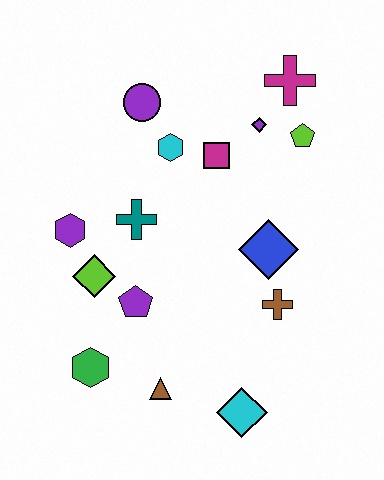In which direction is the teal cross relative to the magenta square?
The teal cross is to the left of the magenta square.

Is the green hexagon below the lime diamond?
Yes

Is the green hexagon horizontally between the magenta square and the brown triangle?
No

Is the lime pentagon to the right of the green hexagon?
Yes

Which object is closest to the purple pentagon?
The lime diamond is closest to the purple pentagon.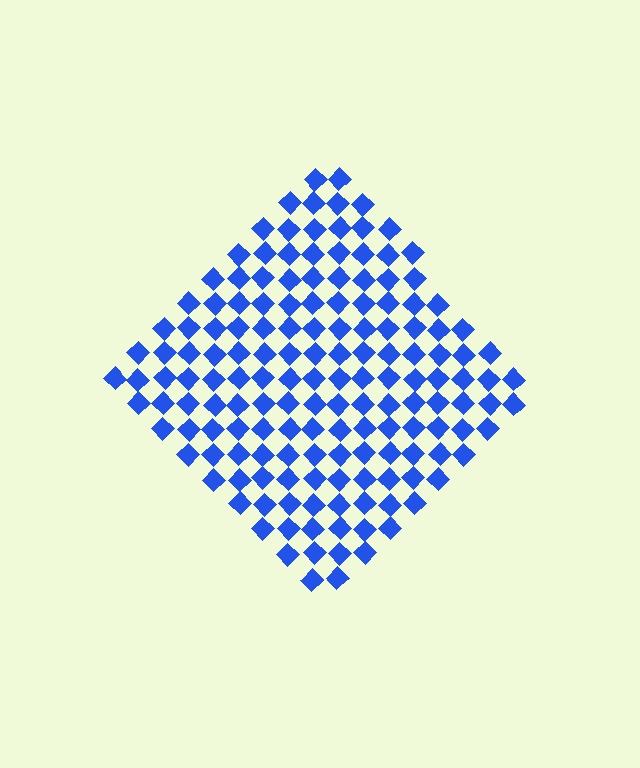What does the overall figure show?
The overall figure shows a diamond.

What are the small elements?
The small elements are diamonds.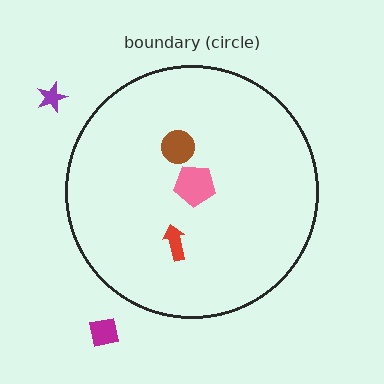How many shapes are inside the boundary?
3 inside, 2 outside.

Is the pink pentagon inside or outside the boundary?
Inside.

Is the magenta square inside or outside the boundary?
Outside.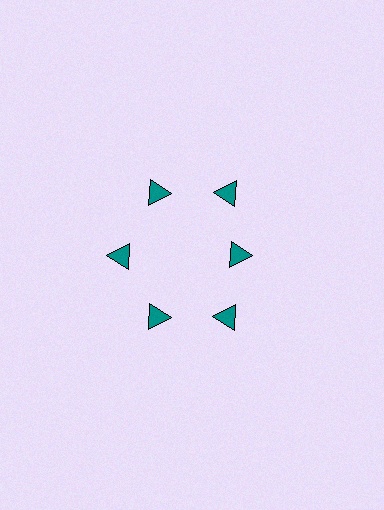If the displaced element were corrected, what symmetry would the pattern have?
It would have 6-fold rotational symmetry — the pattern would map onto itself every 60 degrees.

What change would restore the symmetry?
The symmetry would be restored by moving it outward, back onto the ring so that all 6 triangles sit at equal angles and equal distance from the center.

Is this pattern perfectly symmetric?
No. The 6 teal triangles are arranged in a ring, but one element near the 3 o'clock position is pulled inward toward the center, breaking the 6-fold rotational symmetry.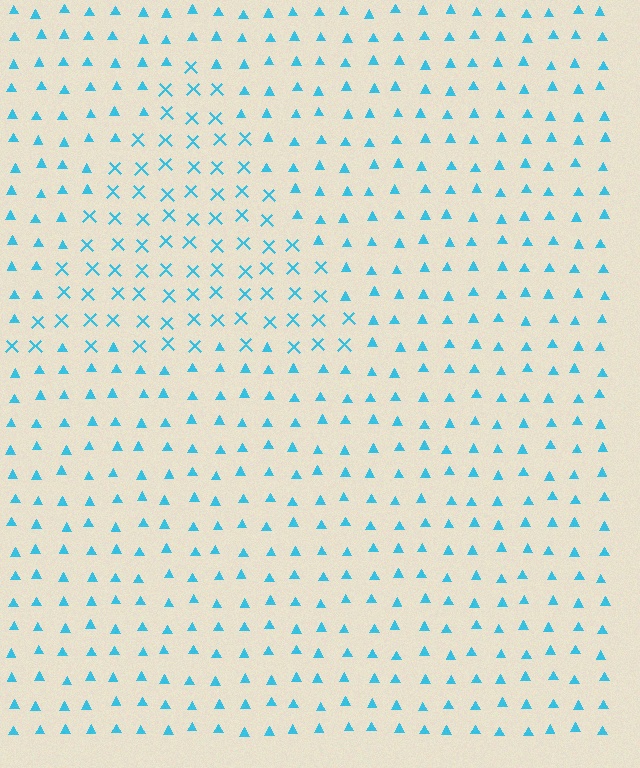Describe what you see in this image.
The image is filled with small cyan elements arranged in a uniform grid. A triangle-shaped region contains X marks, while the surrounding area contains triangles. The boundary is defined purely by the change in element shape.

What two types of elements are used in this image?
The image uses X marks inside the triangle region and triangles outside it.